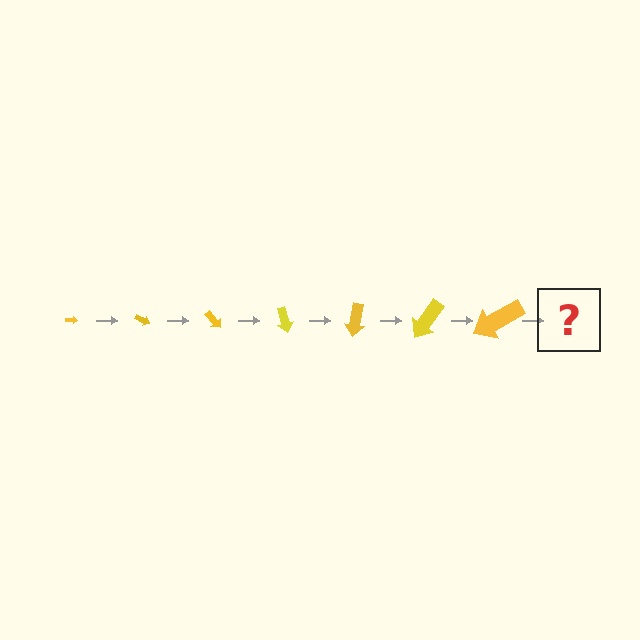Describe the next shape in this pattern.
It should be an arrow, larger than the previous one and rotated 175 degrees from the start.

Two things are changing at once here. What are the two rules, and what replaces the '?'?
The two rules are that the arrow grows larger each step and it rotates 25 degrees each step. The '?' should be an arrow, larger than the previous one and rotated 175 degrees from the start.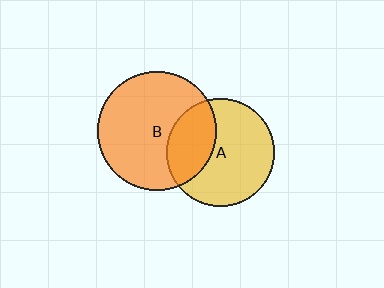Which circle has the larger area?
Circle B (orange).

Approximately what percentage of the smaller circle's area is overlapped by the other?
Approximately 30%.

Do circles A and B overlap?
Yes.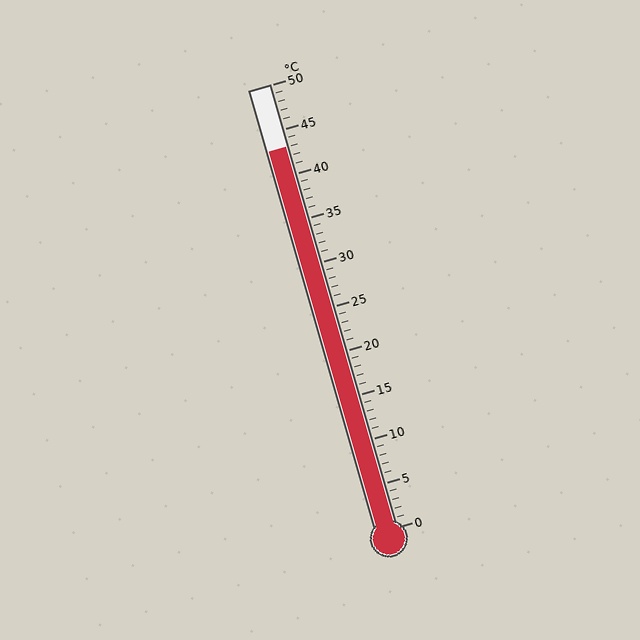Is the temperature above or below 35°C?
The temperature is above 35°C.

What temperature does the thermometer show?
The thermometer shows approximately 43°C.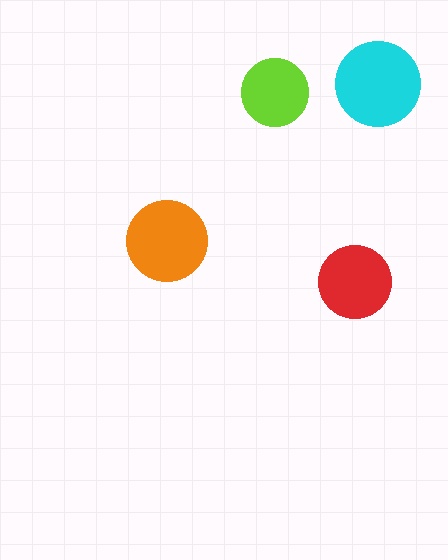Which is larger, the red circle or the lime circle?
The red one.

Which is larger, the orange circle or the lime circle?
The orange one.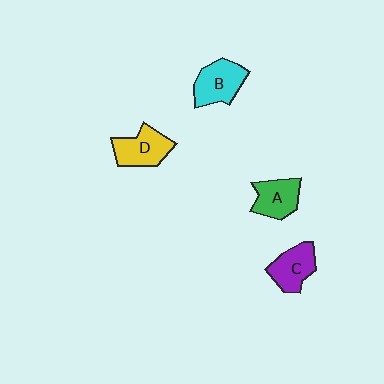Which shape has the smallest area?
Shape A (green).